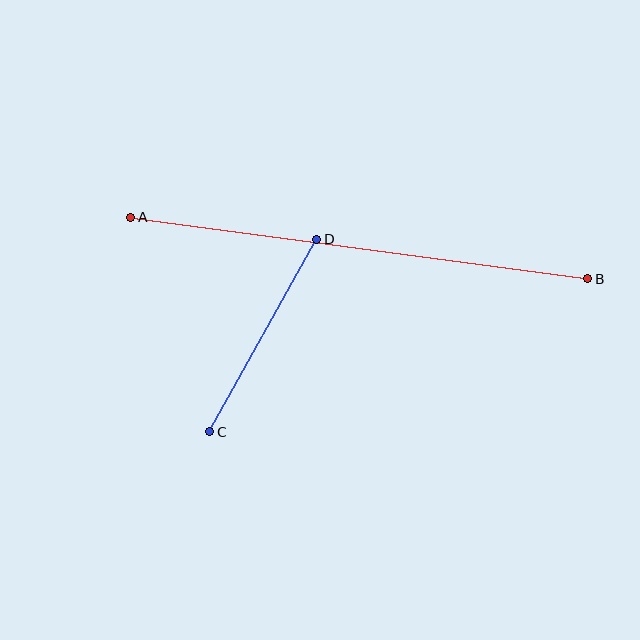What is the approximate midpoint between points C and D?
The midpoint is at approximately (263, 335) pixels.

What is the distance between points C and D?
The distance is approximately 220 pixels.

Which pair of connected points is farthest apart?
Points A and B are farthest apart.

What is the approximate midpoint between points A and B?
The midpoint is at approximately (359, 248) pixels.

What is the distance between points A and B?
The distance is approximately 461 pixels.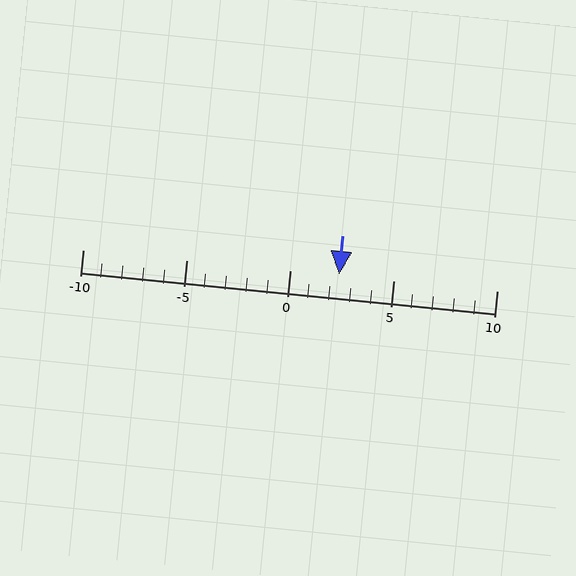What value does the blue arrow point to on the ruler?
The blue arrow points to approximately 2.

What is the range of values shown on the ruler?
The ruler shows values from -10 to 10.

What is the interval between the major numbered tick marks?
The major tick marks are spaced 5 units apart.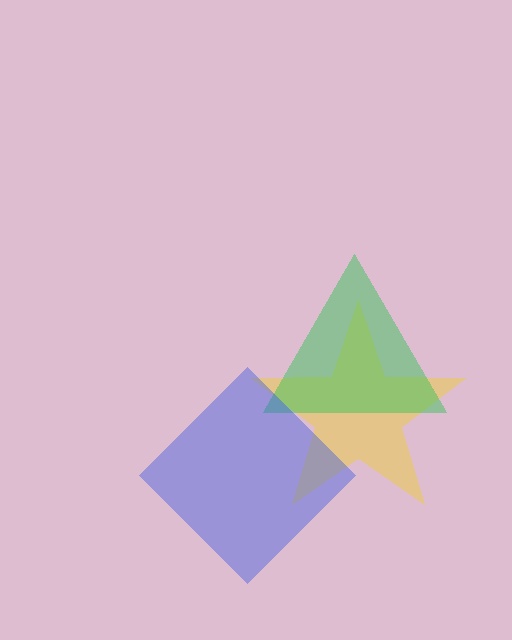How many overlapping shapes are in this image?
There are 3 overlapping shapes in the image.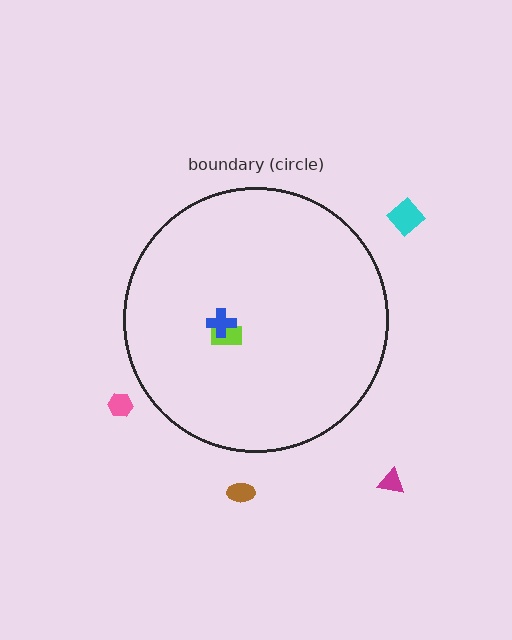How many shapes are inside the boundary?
2 inside, 4 outside.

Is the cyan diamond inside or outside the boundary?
Outside.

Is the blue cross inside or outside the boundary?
Inside.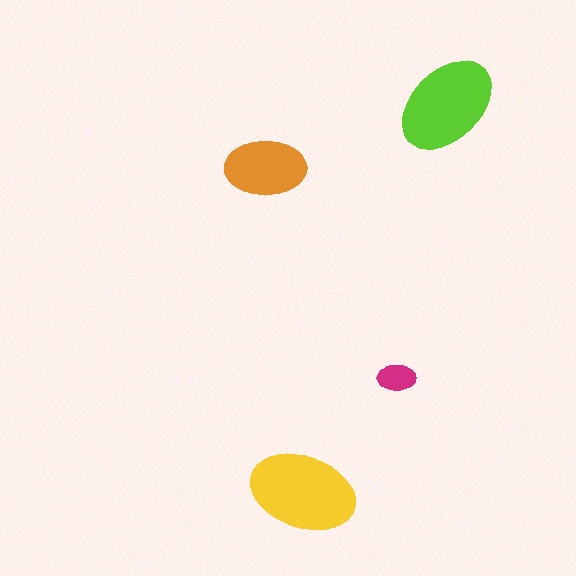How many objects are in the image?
There are 4 objects in the image.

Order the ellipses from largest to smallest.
the yellow one, the lime one, the orange one, the magenta one.